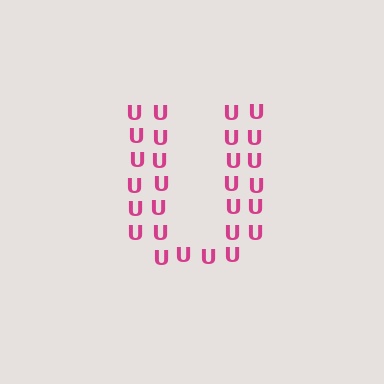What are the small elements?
The small elements are letter U's.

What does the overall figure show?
The overall figure shows the letter U.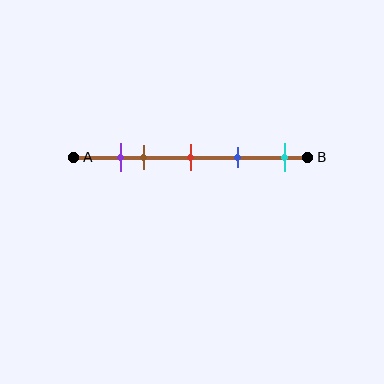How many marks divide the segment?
There are 5 marks dividing the segment.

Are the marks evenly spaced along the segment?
No, the marks are not evenly spaced.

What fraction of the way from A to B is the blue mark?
The blue mark is approximately 70% (0.7) of the way from A to B.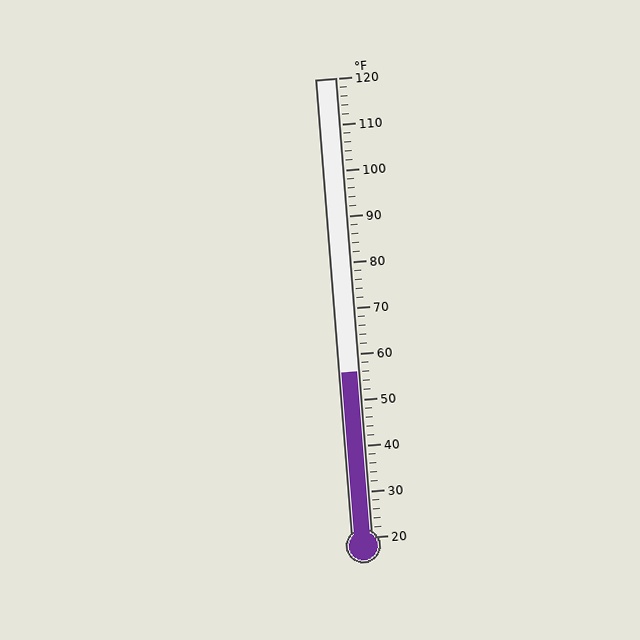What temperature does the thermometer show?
The thermometer shows approximately 56°F.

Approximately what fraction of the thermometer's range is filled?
The thermometer is filled to approximately 35% of its range.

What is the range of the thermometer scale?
The thermometer scale ranges from 20°F to 120°F.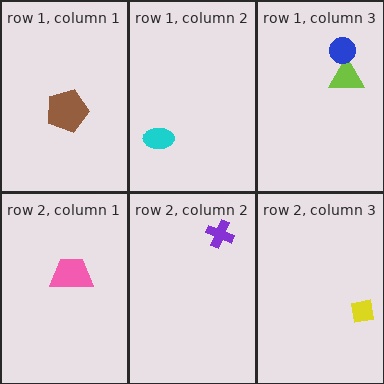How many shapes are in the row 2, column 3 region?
1.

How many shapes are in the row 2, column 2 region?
1.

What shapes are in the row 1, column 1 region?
The brown pentagon.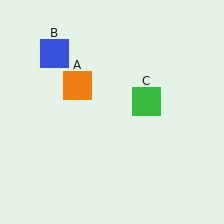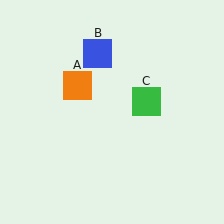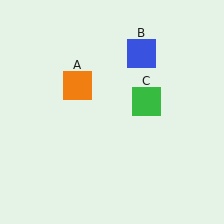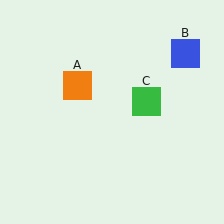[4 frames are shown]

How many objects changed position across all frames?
1 object changed position: blue square (object B).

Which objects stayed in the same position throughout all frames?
Orange square (object A) and green square (object C) remained stationary.